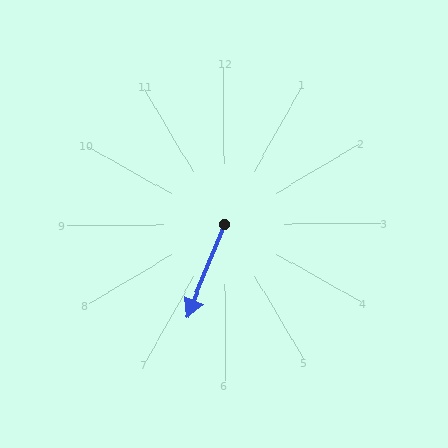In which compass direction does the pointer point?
South.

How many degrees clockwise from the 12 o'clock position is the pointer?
Approximately 202 degrees.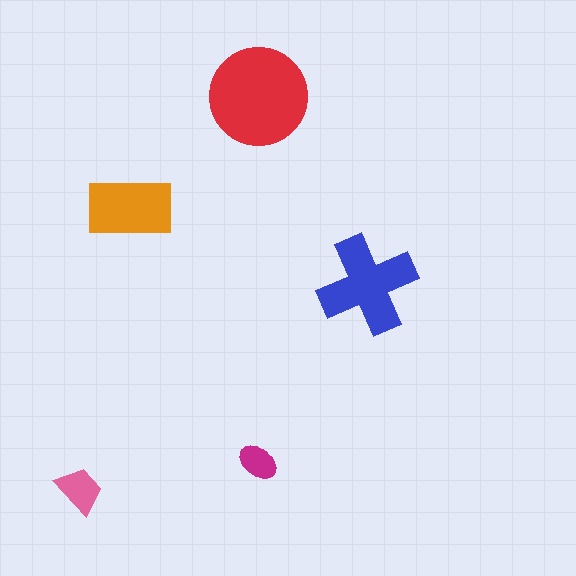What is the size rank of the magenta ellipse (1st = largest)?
5th.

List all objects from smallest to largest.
The magenta ellipse, the pink trapezoid, the orange rectangle, the blue cross, the red circle.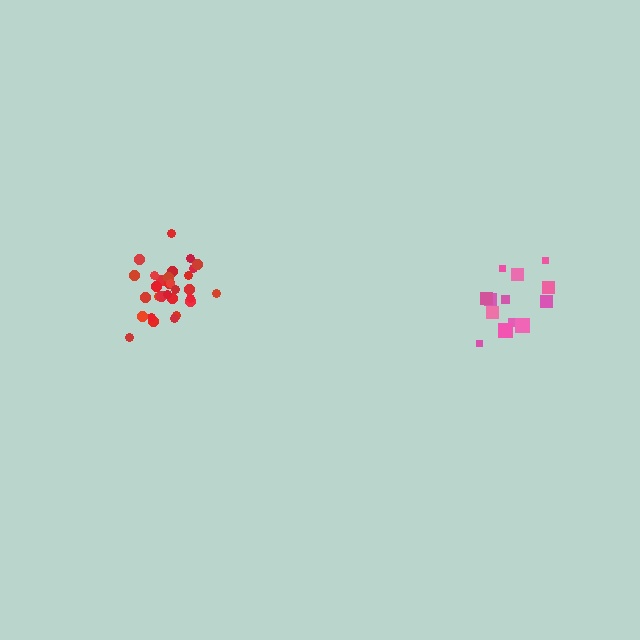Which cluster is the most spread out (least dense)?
Pink.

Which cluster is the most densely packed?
Red.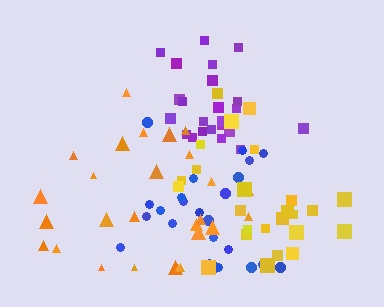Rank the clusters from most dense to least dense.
purple, blue, yellow, orange.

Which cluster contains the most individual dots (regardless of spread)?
Orange (27).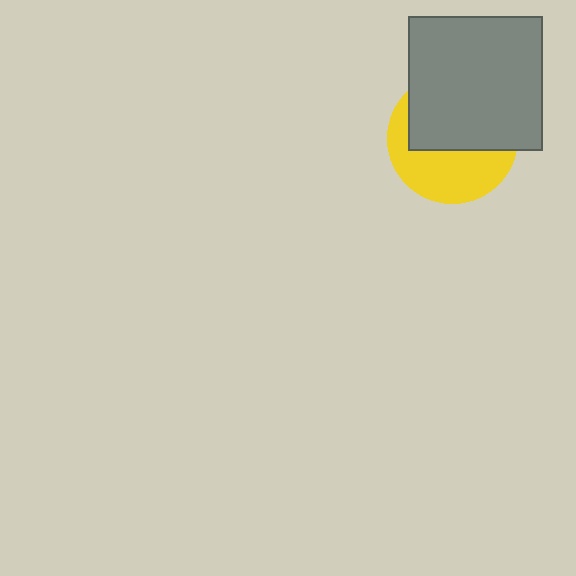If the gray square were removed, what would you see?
You would see the complete yellow circle.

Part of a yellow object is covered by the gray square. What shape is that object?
It is a circle.